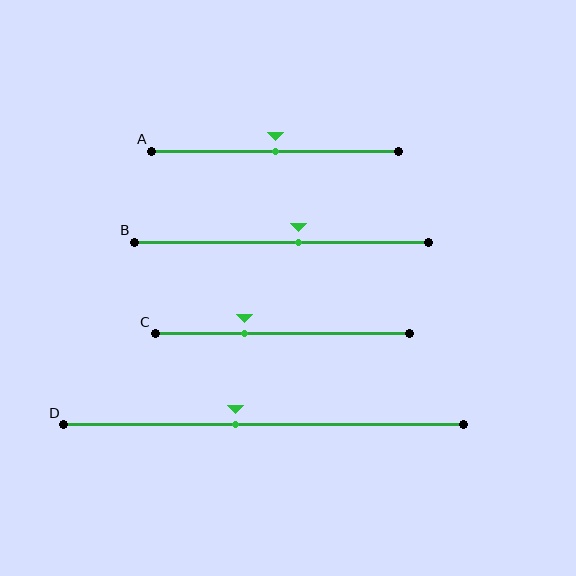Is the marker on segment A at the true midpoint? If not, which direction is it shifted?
Yes, the marker on segment A is at the true midpoint.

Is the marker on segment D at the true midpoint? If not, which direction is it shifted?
No, the marker on segment D is shifted to the left by about 7% of the segment length.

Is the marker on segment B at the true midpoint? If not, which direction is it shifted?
No, the marker on segment B is shifted to the right by about 6% of the segment length.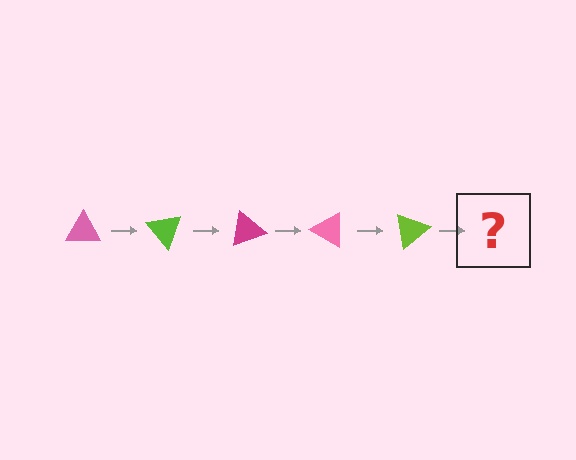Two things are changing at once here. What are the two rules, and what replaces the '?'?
The two rules are that it rotates 50 degrees each step and the color cycles through pink, lime, and magenta. The '?' should be a magenta triangle, rotated 250 degrees from the start.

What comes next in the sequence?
The next element should be a magenta triangle, rotated 250 degrees from the start.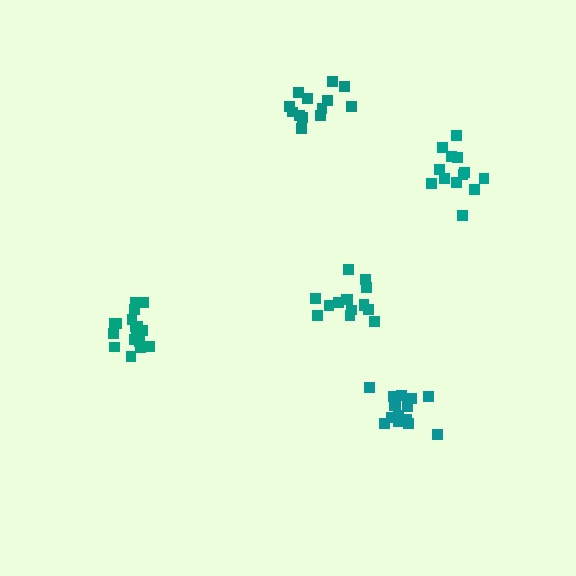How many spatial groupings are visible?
There are 5 spatial groupings.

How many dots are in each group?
Group 1: 17 dots, Group 2: 13 dots, Group 3: 15 dots, Group 4: 17 dots, Group 5: 13 dots (75 total).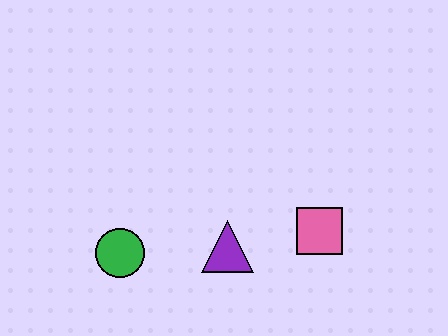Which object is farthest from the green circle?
The pink square is farthest from the green circle.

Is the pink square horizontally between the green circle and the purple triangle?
No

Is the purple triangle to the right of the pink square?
No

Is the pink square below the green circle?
No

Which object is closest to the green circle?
The purple triangle is closest to the green circle.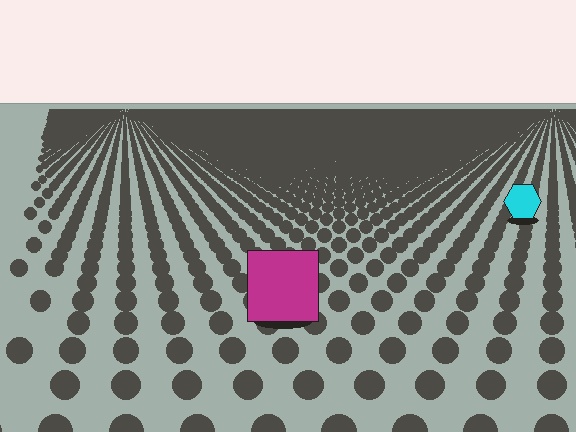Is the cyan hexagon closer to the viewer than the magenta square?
No. The magenta square is closer — you can tell from the texture gradient: the ground texture is coarser near it.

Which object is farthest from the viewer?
The cyan hexagon is farthest from the viewer. It appears smaller and the ground texture around it is denser.